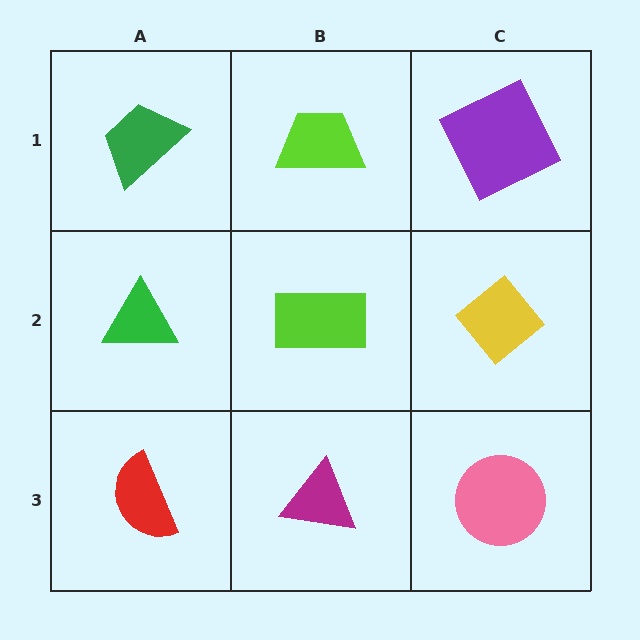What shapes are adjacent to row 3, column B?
A lime rectangle (row 2, column B), a red semicircle (row 3, column A), a pink circle (row 3, column C).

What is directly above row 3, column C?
A yellow diamond.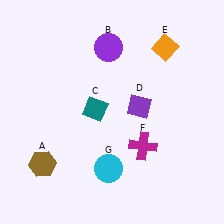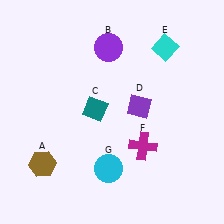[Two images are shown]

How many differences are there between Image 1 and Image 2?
There is 1 difference between the two images.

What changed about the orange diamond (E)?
In Image 1, E is orange. In Image 2, it changed to cyan.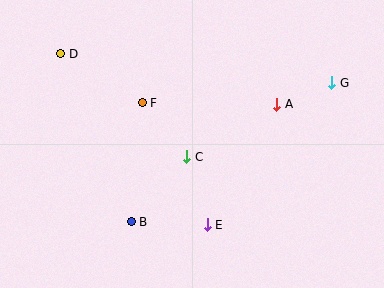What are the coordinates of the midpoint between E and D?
The midpoint between E and D is at (134, 139).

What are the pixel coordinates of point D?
Point D is at (61, 54).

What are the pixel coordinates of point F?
Point F is at (142, 103).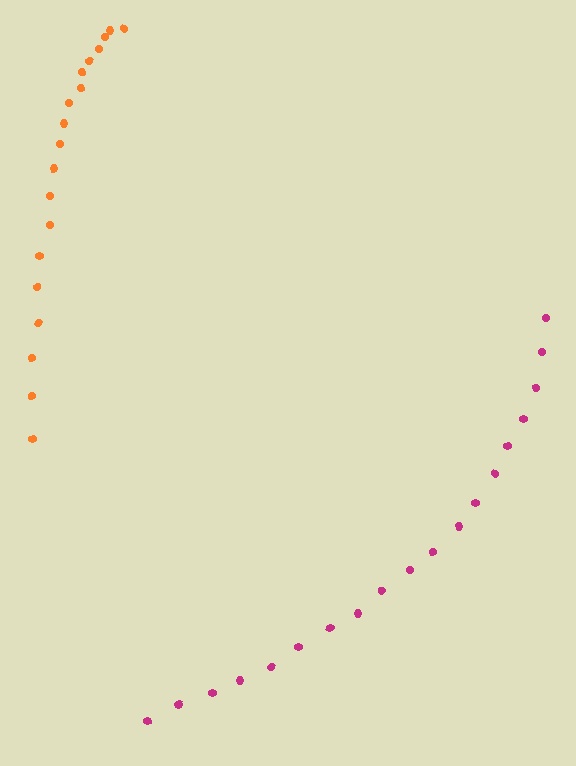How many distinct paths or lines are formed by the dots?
There are 2 distinct paths.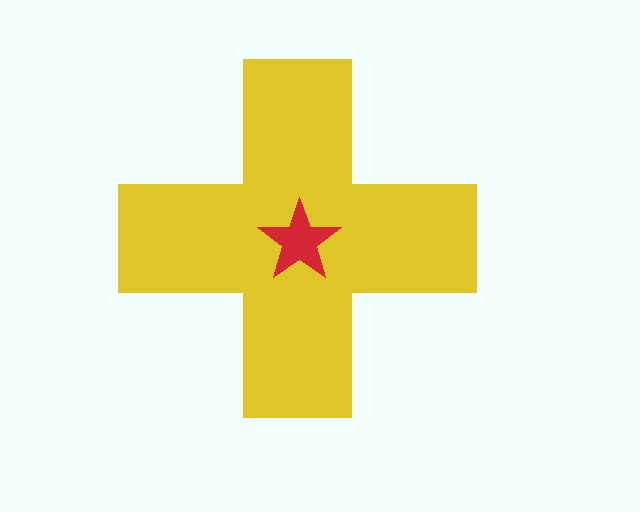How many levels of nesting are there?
2.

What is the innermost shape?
The red star.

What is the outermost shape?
The yellow cross.